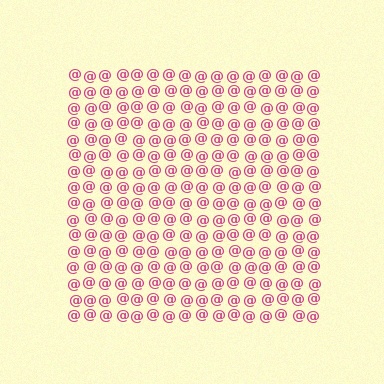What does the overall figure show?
The overall figure shows a square.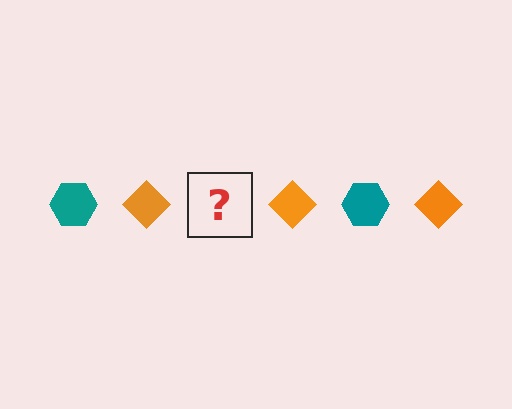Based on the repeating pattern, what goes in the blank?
The blank should be a teal hexagon.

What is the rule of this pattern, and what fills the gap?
The rule is that the pattern alternates between teal hexagon and orange diamond. The gap should be filled with a teal hexagon.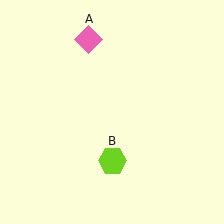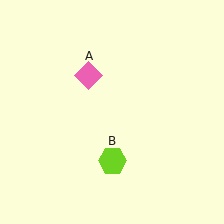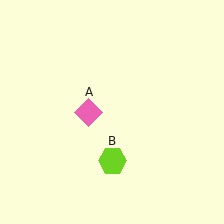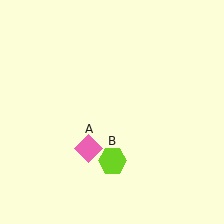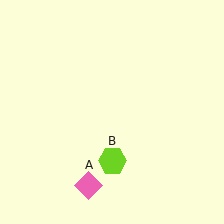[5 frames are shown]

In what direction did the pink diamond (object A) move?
The pink diamond (object A) moved down.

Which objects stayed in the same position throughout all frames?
Lime hexagon (object B) remained stationary.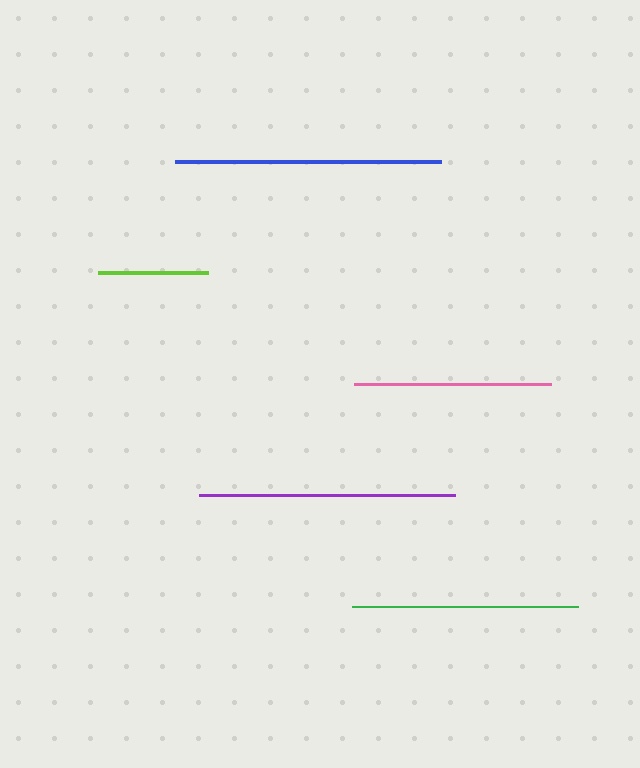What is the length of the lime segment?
The lime segment is approximately 110 pixels long.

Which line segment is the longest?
The blue line is the longest at approximately 265 pixels.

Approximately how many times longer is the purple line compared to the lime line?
The purple line is approximately 2.3 times the length of the lime line.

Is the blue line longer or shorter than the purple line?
The blue line is longer than the purple line.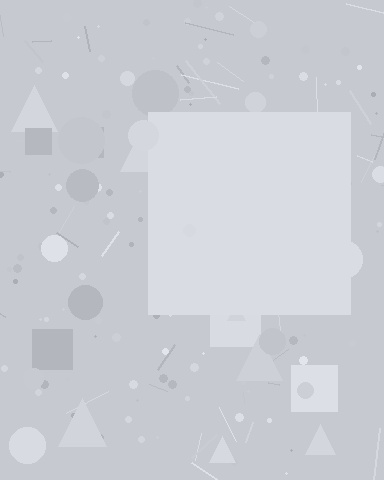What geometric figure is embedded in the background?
A square is embedded in the background.